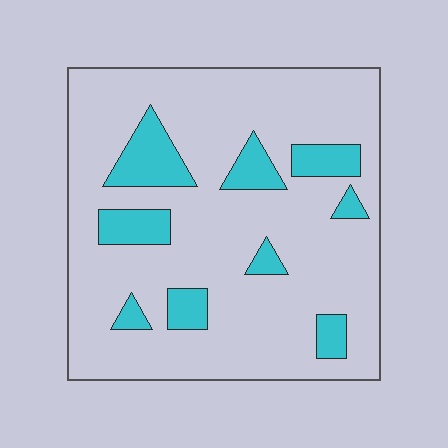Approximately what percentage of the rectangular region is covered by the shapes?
Approximately 15%.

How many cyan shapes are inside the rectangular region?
9.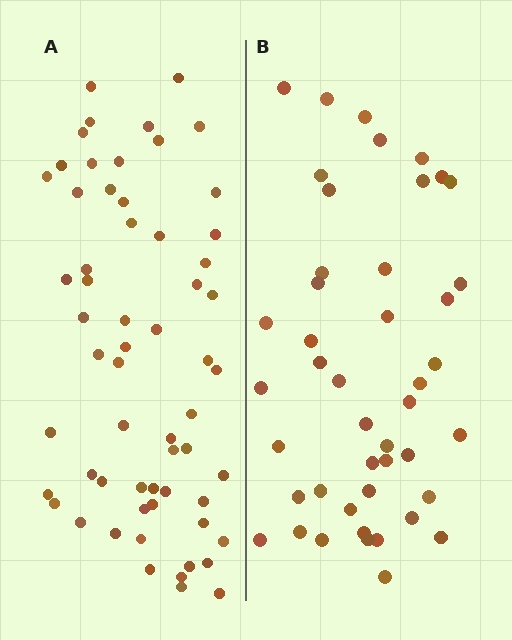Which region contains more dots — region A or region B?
Region A (the left region) has more dots.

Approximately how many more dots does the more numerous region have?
Region A has approximately 15 more dots than region B.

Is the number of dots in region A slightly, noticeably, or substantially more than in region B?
Region A has noticeably more, but not dramatically so. The ratio is roughly 1.3 to 1.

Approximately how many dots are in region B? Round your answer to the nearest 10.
About 40 dots. (The exact count is 45, which rounds to 40.)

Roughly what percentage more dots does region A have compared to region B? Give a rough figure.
About 35% more.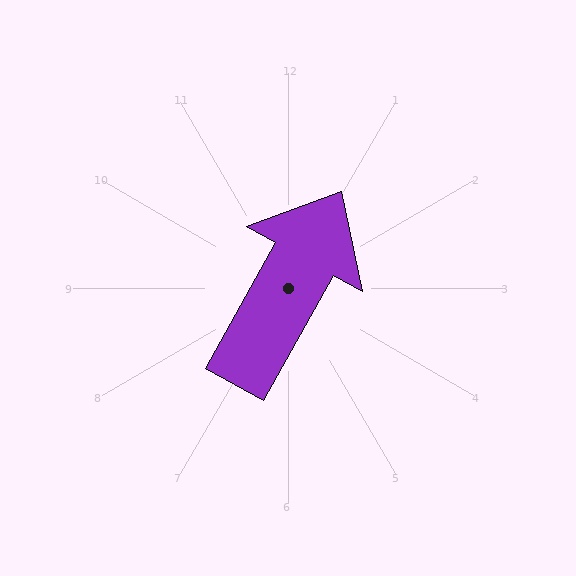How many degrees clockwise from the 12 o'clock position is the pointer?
Approximately 29 degrees.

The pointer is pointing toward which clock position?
Roughly 1 o'clock.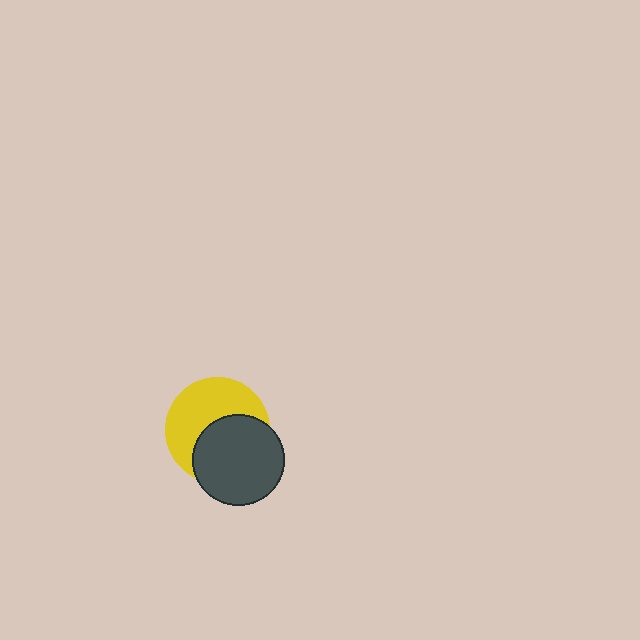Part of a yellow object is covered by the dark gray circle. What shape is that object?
It is a circle.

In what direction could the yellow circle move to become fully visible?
The yellow circle could move toward the upper-left. That would shift it out from behind the dark gray circle entirely.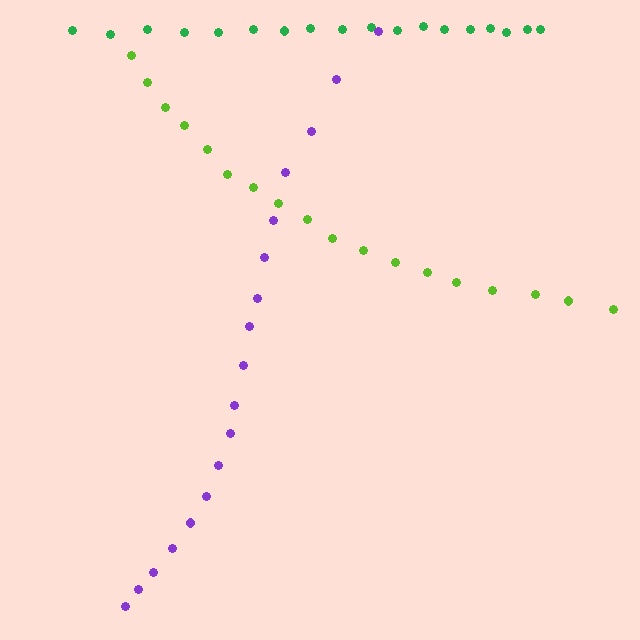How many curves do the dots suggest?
There are 3 distinct paths.